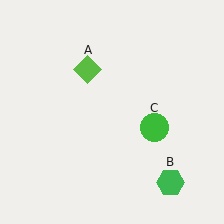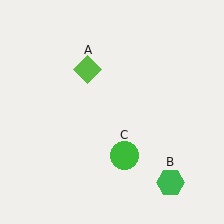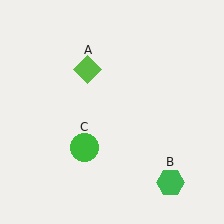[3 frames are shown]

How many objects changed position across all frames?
1 object changed position: green circle (object C).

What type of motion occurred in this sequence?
The green circle (object C) rotated clockwise around the center of the scene.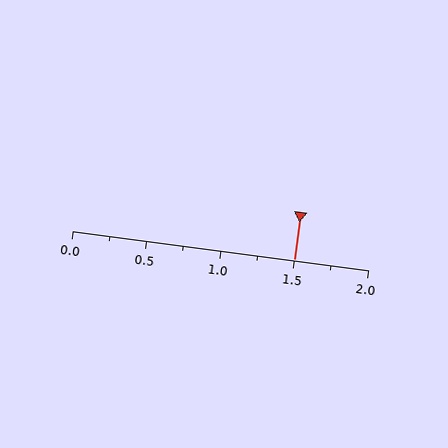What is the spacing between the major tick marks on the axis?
The major ticks are spaced 0.5 apart.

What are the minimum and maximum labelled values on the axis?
The axis runs from 0.0 to 2.0.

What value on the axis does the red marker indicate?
The marker indicates approximately 1.5.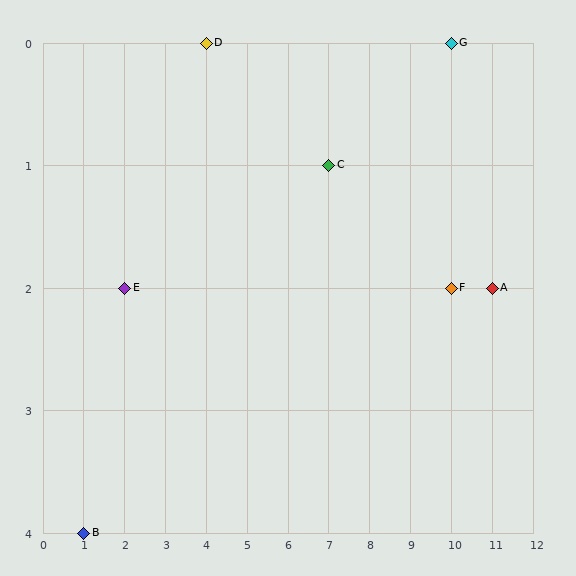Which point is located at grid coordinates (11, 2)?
Point A is at (11, 2).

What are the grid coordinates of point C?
Point C is at grid coordinates (7, 1).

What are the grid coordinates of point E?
Point E is at grid coordinates (2, 2).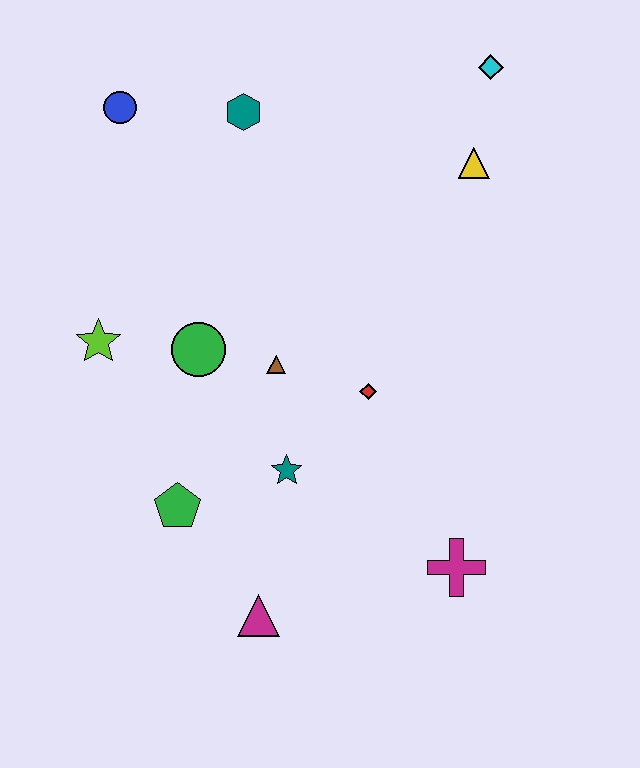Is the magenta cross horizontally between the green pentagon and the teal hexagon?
No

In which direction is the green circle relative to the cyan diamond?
The green circle is to the left of the cyan diamond.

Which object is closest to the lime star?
The green circle is closest to the lime star.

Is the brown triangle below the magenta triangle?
No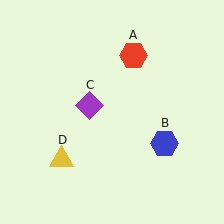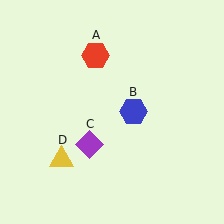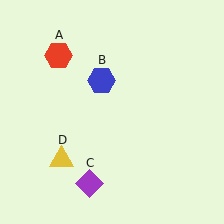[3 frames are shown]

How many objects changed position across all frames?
3 objects changed position: red hexagon (object A), blue hexagon (object B), purple diamond (object C).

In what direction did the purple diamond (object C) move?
The purple diamond (object C) moved down.